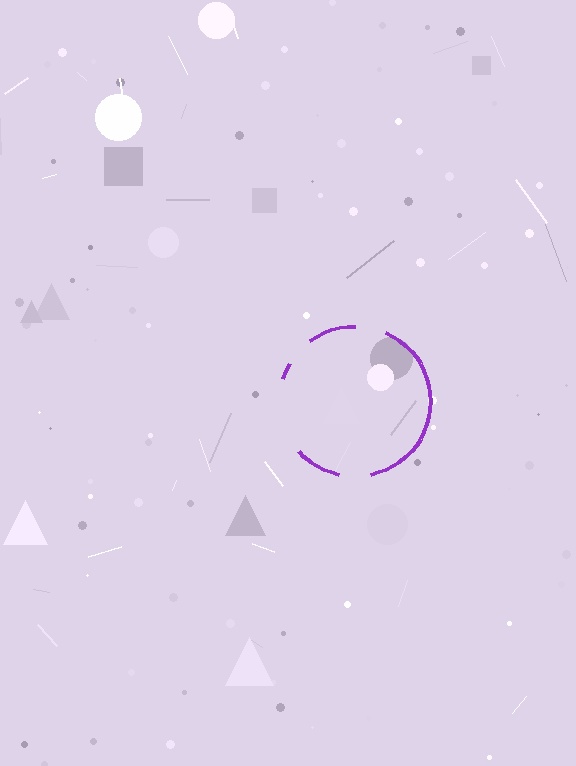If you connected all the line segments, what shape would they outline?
They would outline a circle.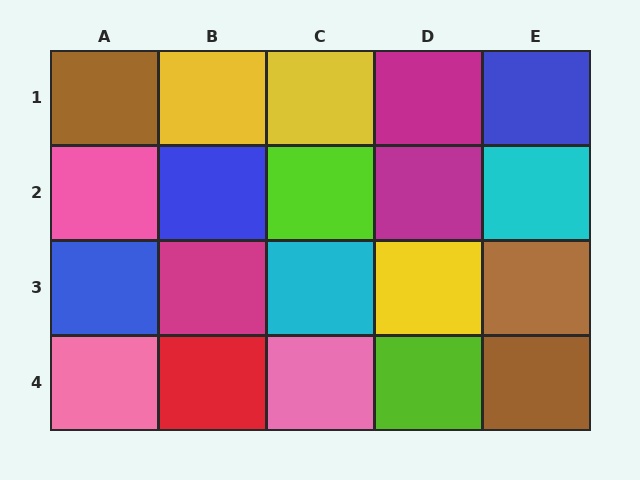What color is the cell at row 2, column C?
Lime.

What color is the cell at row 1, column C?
Yellow.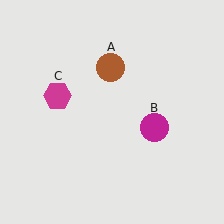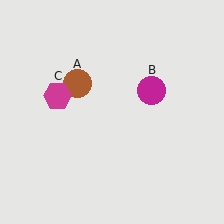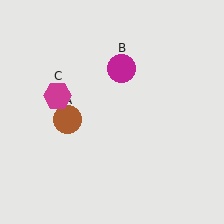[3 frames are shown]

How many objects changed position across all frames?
2 objects changed position: brown circle (object A), magenta circle (object B).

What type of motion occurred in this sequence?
The brown circle (object A), magenta circle (object B) rotated counterclockwise around the center of the scene.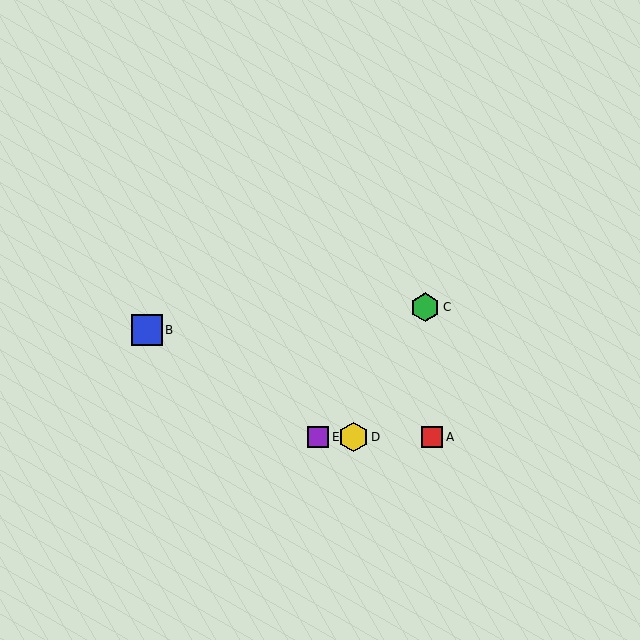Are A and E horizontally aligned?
Yes, both are at y≈437.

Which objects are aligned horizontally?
Objects A, D, E are aligned horizontally.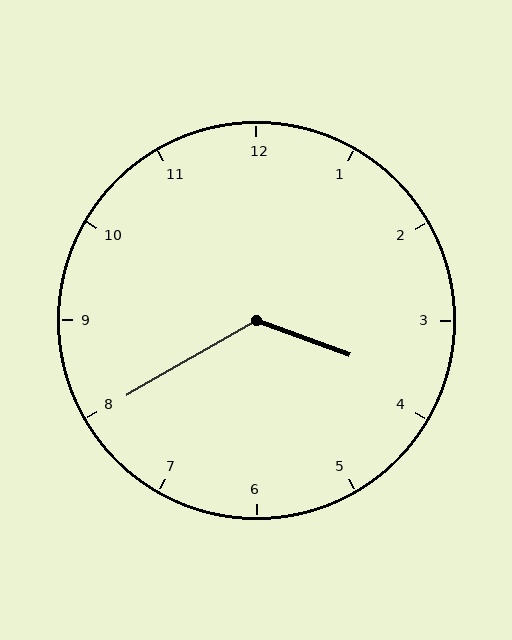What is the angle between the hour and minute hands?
Approximately 130 degrees.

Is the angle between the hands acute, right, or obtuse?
It is obtuse.